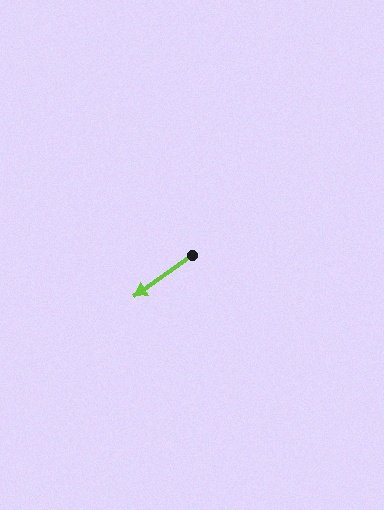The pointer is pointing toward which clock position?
Roughly 8 o'clock.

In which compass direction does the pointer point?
Southwest.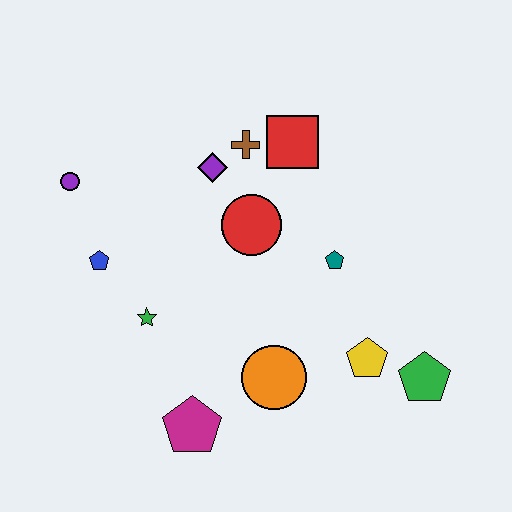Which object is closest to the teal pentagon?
The red circle is closest to the teal pentagon.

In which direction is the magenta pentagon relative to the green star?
The magenta pentagon is below the green star.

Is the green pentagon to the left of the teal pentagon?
No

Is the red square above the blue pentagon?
Yes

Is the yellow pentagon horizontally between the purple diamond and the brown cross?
No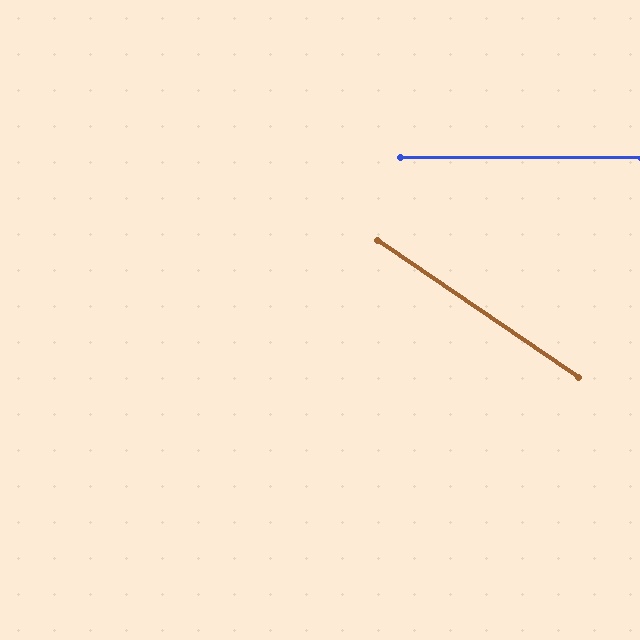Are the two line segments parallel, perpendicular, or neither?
Neither parallel nor perpendicular — they differ by about 34°.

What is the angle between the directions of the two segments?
Approximately 34 degrees.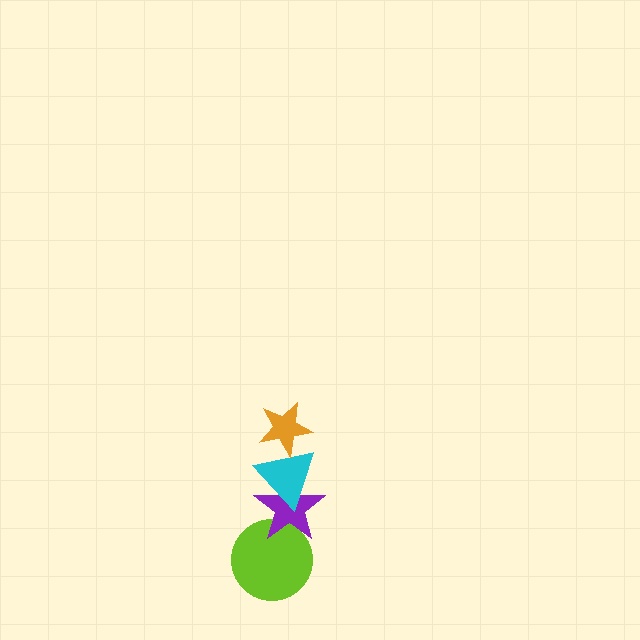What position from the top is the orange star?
The orange star is 1st from the top.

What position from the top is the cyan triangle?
The cyan triangle is 2nd from the top.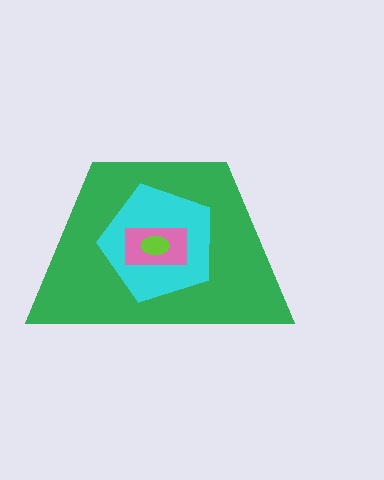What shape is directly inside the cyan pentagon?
The pink rectangle.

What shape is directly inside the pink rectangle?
The lime ellipse.